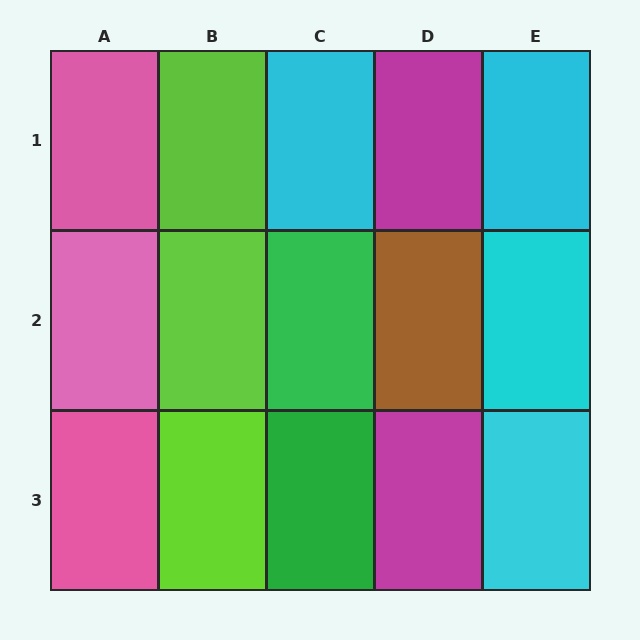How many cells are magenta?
2 cells are magenta.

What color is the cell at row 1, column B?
Lime.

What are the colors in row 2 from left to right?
Pink, lime, green, brown, cyan.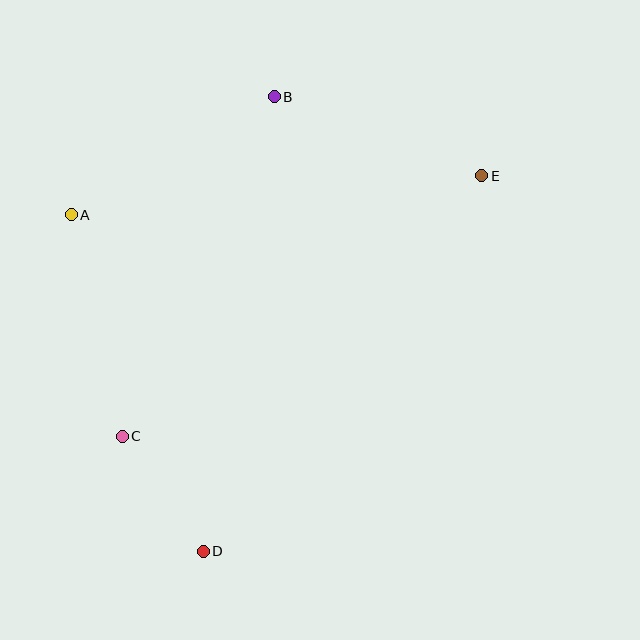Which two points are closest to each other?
Points C and D are closest to each other.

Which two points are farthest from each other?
Points D and E are farthest from each other.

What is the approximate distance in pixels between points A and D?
The distance between A and D is approximately 361 pixels.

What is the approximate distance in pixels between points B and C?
The distance between B and C is approximately 372 pixels.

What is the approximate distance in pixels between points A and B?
The distance between A and B is approximately 235 pixels.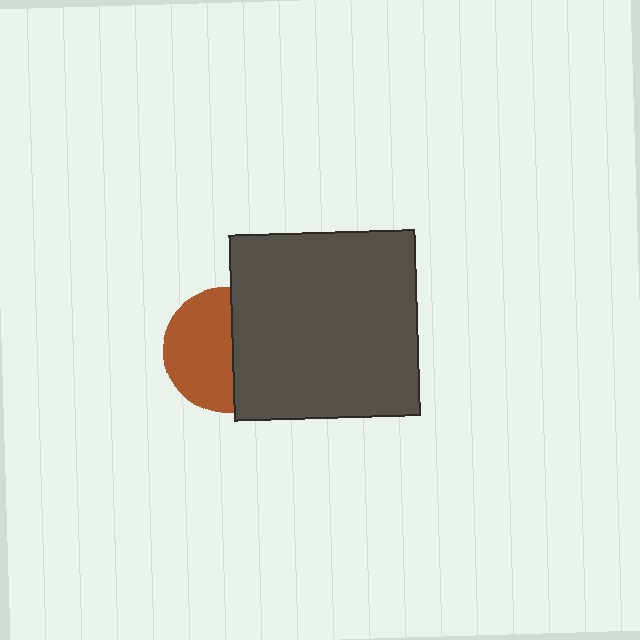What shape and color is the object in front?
The object in front is a dark gray square.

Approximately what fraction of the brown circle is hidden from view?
Roughly 44% of the brown circle is hidden behind the dark gray square.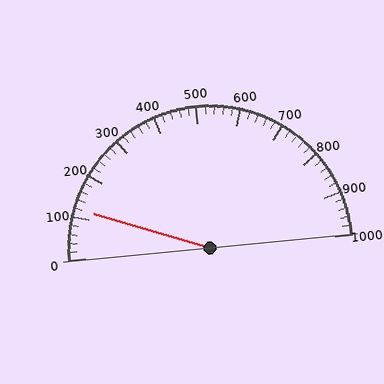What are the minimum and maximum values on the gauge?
The gauge ranges from 0 to 1000.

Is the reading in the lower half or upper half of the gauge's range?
The reading is in the lower half of the range (0 to 1000).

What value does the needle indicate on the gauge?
The needle indicates approximately 120.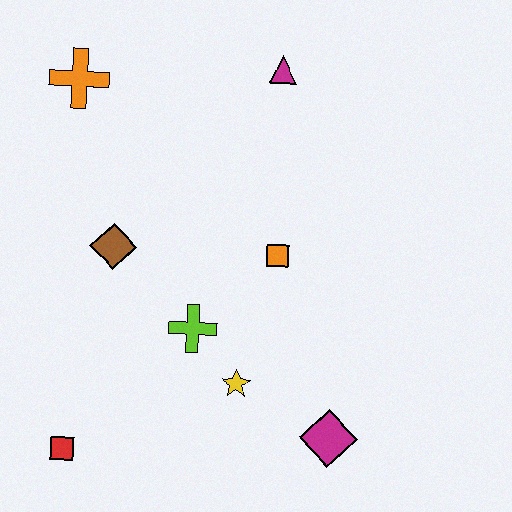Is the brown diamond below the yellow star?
No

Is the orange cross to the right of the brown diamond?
No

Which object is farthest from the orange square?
The red square is farthest from the orange square.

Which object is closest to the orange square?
The lime cross is closest to the orange square.